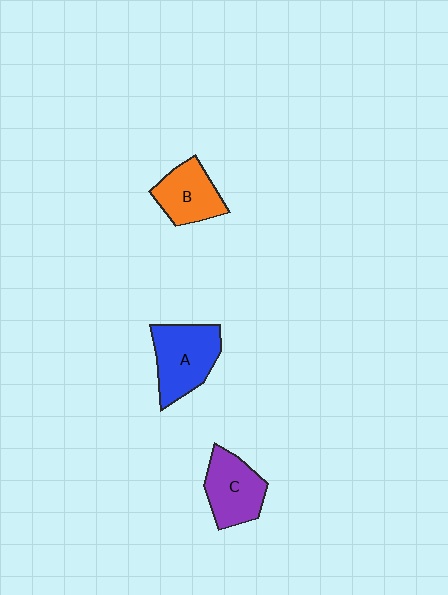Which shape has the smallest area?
Shape B (orange).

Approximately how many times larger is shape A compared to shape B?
Approximately 1.3 times.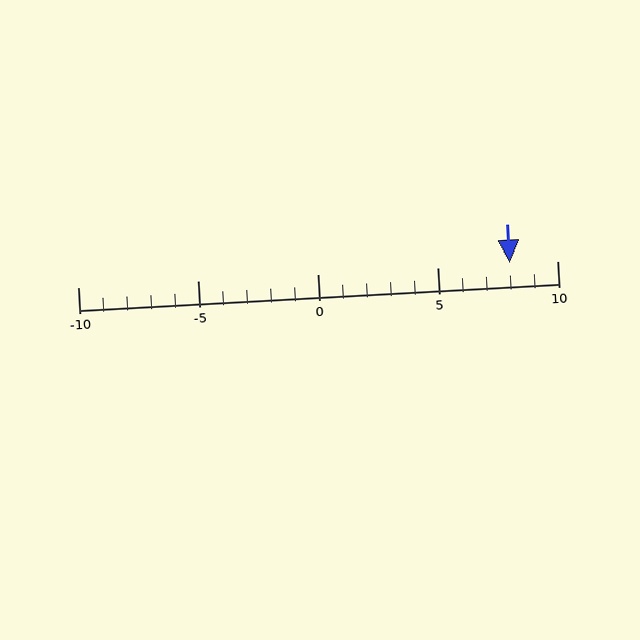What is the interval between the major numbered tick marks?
The major tick marks are spaced 5 units apart.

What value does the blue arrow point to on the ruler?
The blue arrow points to approximately 8.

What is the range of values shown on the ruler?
The ruler shows values from -10 to 10.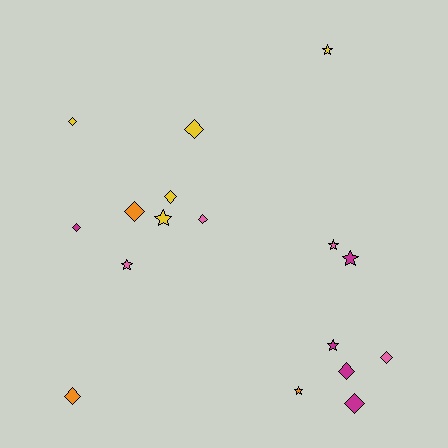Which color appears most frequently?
Magenta, with 5 objects.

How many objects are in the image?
There are 17 objects.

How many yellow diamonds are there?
There are 3 yellow diamonds.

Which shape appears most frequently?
Diamond, with 10 objects.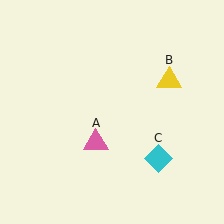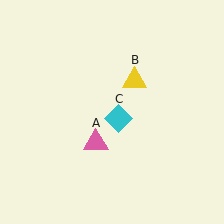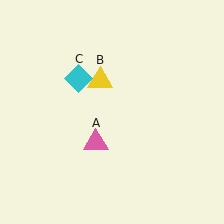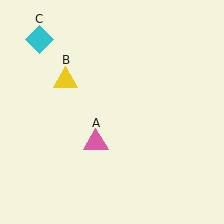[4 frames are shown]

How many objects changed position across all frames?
2 objects changed position: yellow triangle (object B), cyan diamond (object C).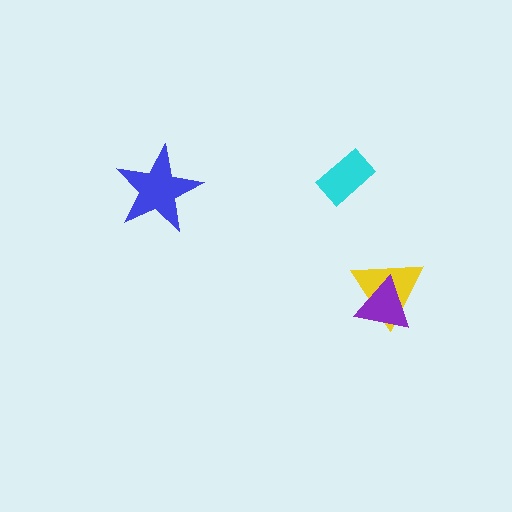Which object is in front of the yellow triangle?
The purple triangle is in front of the yellow triangle.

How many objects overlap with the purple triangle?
1 object overlaps with the purple triangle.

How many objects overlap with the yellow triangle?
1 object overlaps with the yellow triangle.